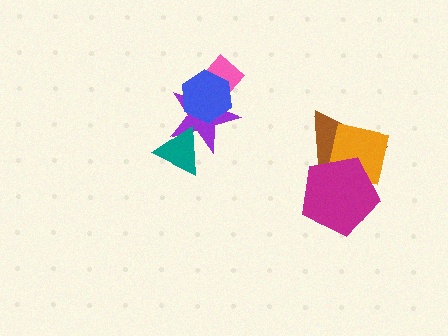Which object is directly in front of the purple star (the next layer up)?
The blue hexagon is directly in front of the purple star.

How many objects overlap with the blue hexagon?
2 objects overlap with the blue hexagon.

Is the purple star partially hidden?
Yes, it is partially covered by another shape.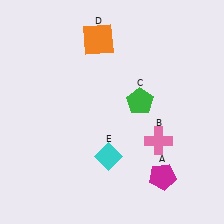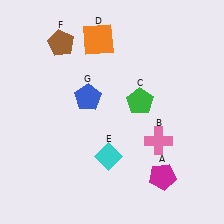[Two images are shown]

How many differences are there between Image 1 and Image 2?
There are 2 differences between the two images.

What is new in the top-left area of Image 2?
A blue pentagon (G) was added in the top-left area of Image 2.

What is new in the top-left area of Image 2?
A brown pentagon (F) was added in the top-left area of Image 2.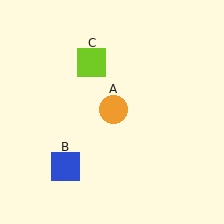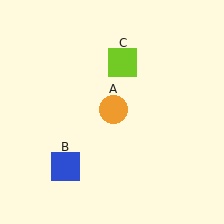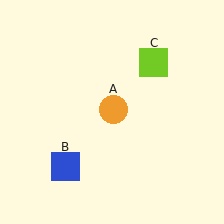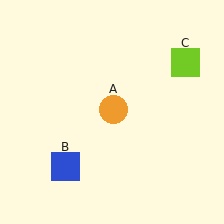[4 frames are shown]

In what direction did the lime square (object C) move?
The lime square (object C) moved right.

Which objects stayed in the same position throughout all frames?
Orange circle (object A) and blue square (object B) remained stationary.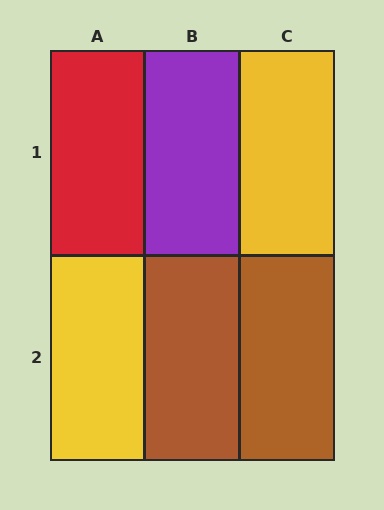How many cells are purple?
1 cell is purple.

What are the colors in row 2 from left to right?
Yellow, brown, brown.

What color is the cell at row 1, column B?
Purple.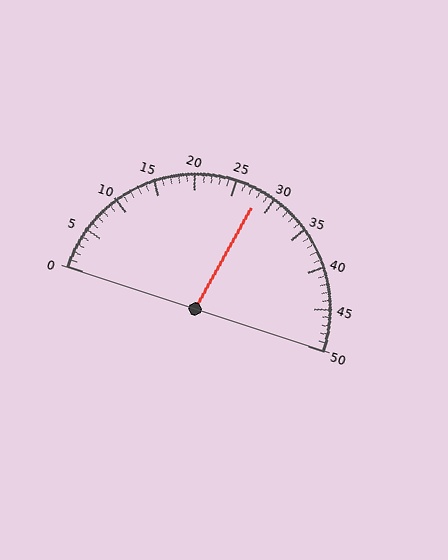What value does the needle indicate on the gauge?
The needle indicates approximately 28.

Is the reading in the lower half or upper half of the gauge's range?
The reading is in the upper half of the range (0 to 50).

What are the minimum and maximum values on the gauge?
The gauge ranges from 0 to 50.